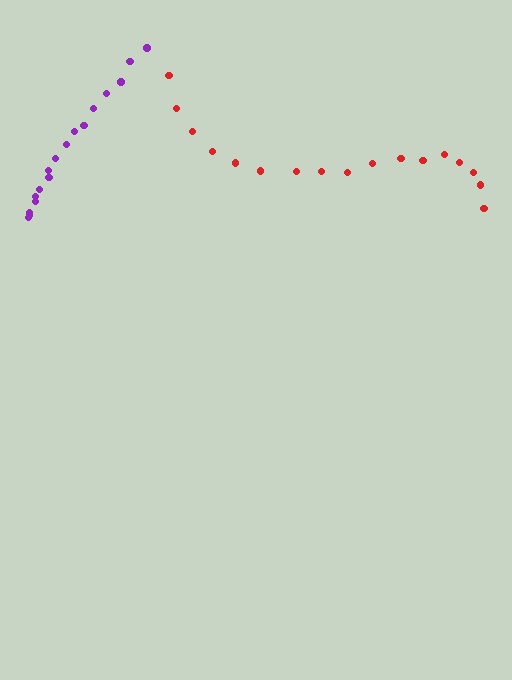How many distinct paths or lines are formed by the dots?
There are 2 distinct paths.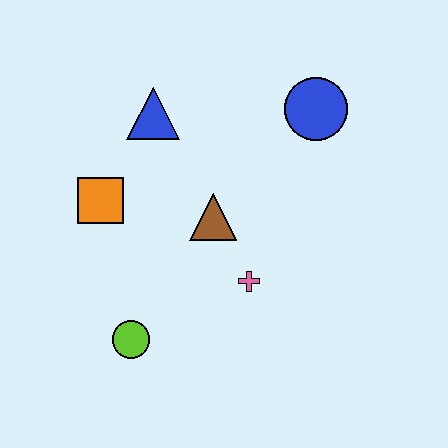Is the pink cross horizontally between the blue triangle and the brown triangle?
No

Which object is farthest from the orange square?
The blue circle is farthest from the orange square.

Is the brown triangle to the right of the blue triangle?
Yes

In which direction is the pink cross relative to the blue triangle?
The pink cross is below the blue triangle.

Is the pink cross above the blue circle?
No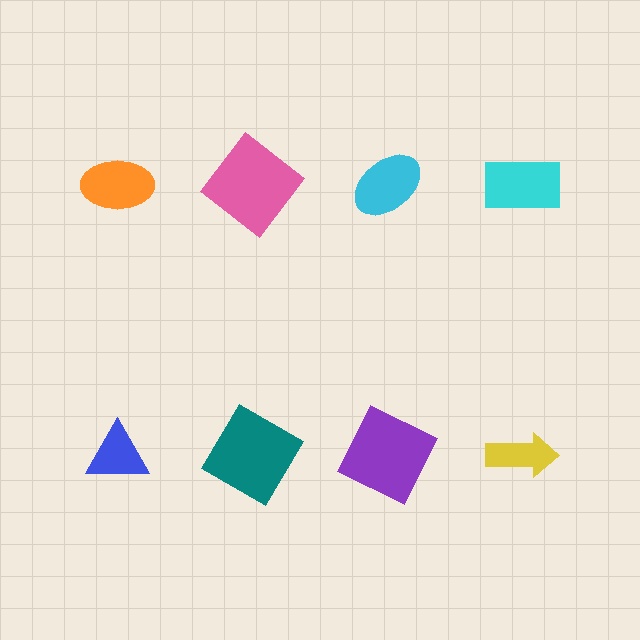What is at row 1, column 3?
A cyan ellipse.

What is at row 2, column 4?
A yellow arrow.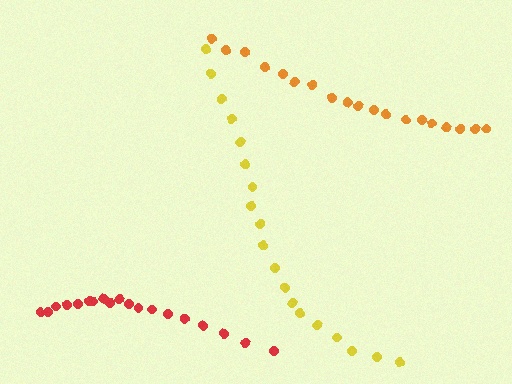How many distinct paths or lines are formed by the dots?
There are 3 distinct paths.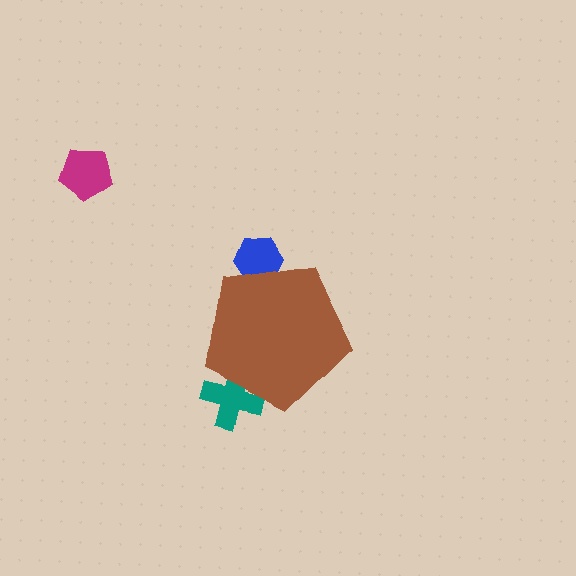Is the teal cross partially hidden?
Yes, the teal cross is partially hidden behind the brown pentagon.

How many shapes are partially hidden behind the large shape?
2 shapes are partially hidden.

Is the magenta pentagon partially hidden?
No, the magenta pentagon is fully visible.